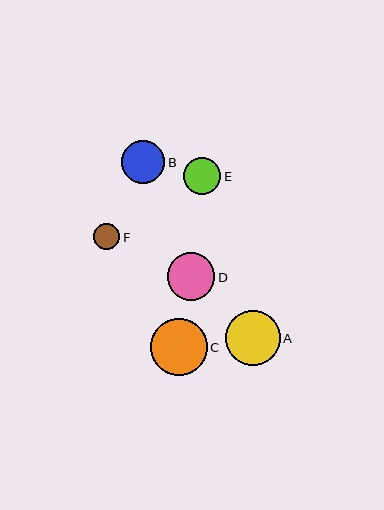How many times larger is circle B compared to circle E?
Circle B is approximately 1.2 times the size of circle E.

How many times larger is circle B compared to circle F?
Circle B is approximately 1.7 times the size of circle F.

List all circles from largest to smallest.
From largest to smallest: C, A, D, B, E, F.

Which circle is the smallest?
Circle F is the smallest with a size of approximately 26 pixels.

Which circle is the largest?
Circle C is the largest with a size of approximately 57 pixels.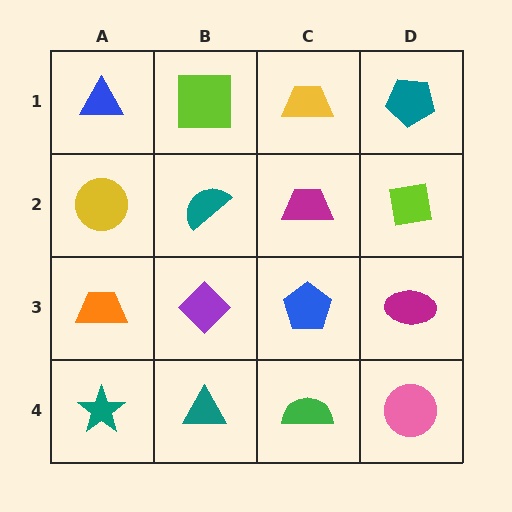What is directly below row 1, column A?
A yellow circle.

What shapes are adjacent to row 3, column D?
A lime square (row 2, column D), a pink circle (row 4, column D), a blue pentagon (row 3, column C).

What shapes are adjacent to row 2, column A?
A blue triangle (row 1, column A), an orange trapezoid (row 3, column A), a teal semicircle (row 2, column B).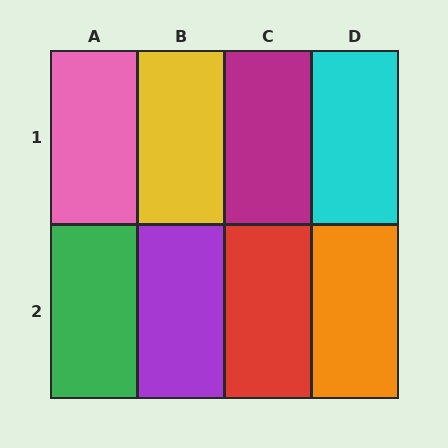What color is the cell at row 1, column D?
Cyan.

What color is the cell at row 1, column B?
Yellow.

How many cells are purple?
1 cell is purple.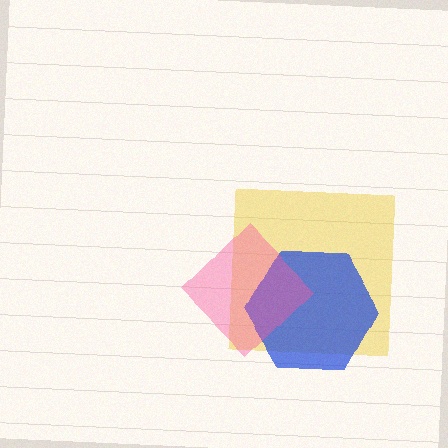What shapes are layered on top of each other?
The layered shapes are: a yellow square, a blue hexagon, a pink diamond.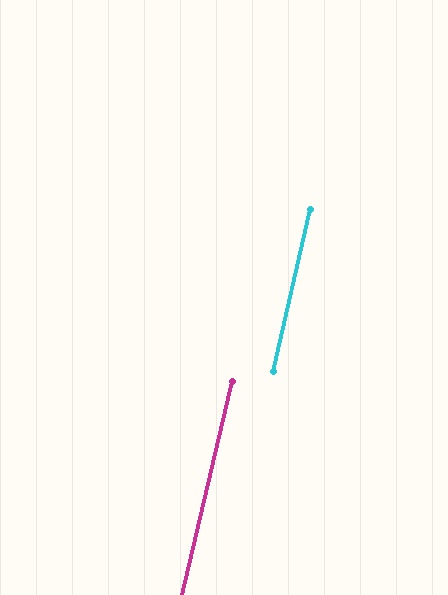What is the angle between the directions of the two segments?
Approximately 0 degrees.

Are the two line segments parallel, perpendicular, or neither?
Parallel — their directions differ by only 0.0°.